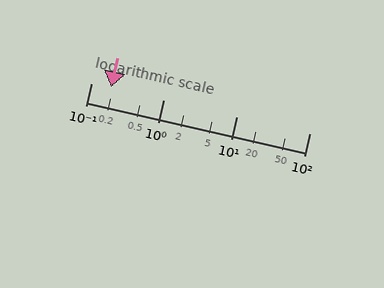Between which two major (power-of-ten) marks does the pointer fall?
The pointer is between 0.1 and 1.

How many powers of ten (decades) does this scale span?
The scale spans 3 decades, from 0.1 to 100.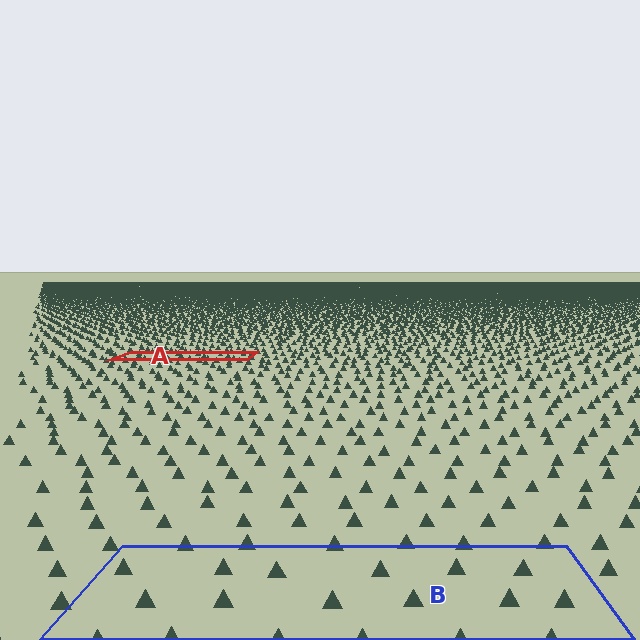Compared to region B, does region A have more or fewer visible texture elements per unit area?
Region A has more texture elements per unit area — they are packed more densely because it is farther away.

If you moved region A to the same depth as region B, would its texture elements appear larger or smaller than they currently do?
They would appear larger. At a closer depth, the same texture elements are projected at a bigger on-screen size.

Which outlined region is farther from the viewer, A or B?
Region A is farther from the viewer — the texture elements inside it appear smaller and more densely packed.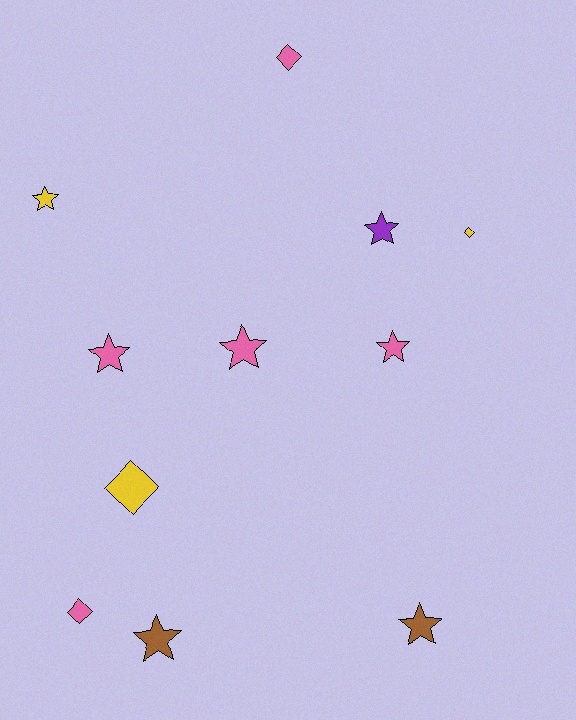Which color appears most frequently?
Pink, with 5 objects.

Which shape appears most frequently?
Star, with 7 objects.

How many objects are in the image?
There are 11 objects.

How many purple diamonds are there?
There are no purple diamonds.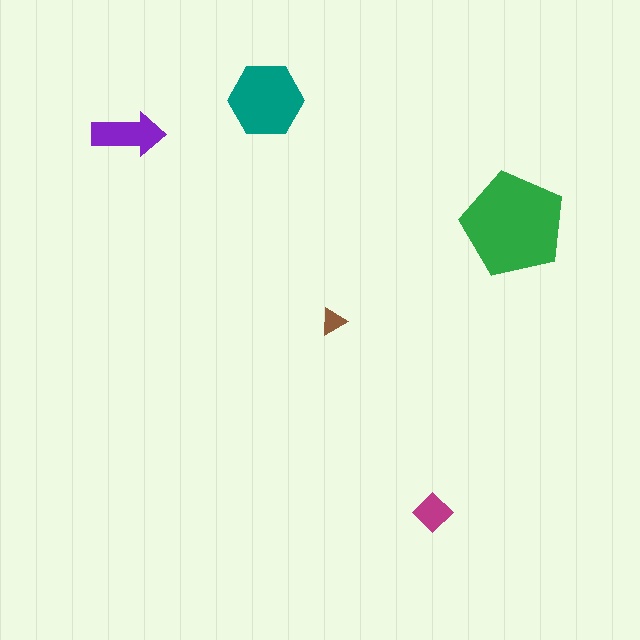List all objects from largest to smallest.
The green pentagon, the teal hexagon, the purple arrow, the magenta diamond, the brown triangle.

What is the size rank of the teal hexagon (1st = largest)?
2nd.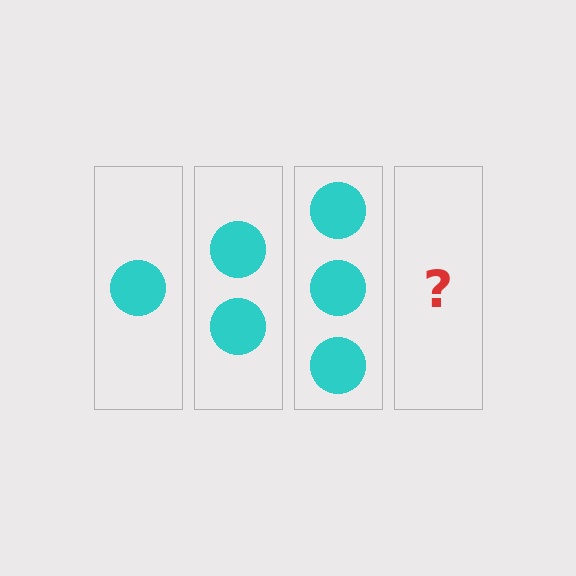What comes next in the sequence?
The next element should be 4 circles.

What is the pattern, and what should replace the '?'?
The pattern is that each step adds one more circle. The '?' should be 4 circles.